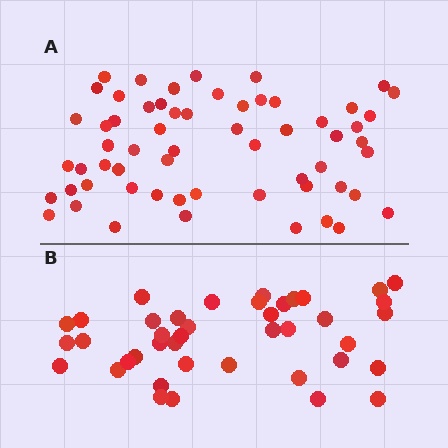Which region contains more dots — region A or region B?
Region A (the top region) has more dots.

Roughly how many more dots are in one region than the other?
Region A has approximately 20 more dots than region B.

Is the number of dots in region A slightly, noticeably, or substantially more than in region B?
Region A has substantially more. The ratio is roughly 1.5 to 1.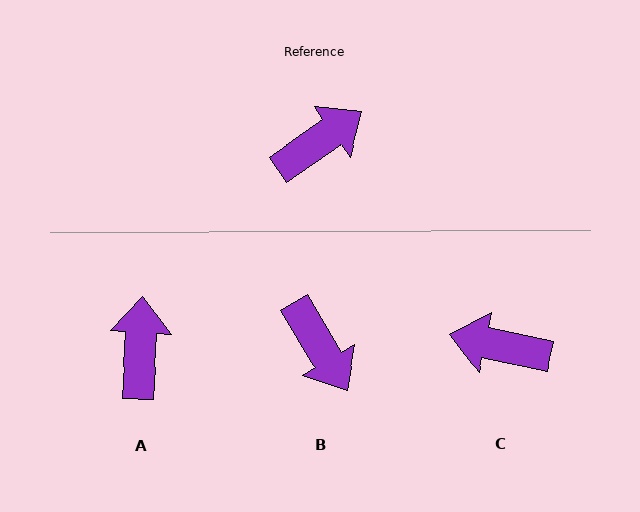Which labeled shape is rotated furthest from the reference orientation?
C, about 133 degrees away.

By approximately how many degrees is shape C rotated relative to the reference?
Approximately 133 degrees counter-clockwise.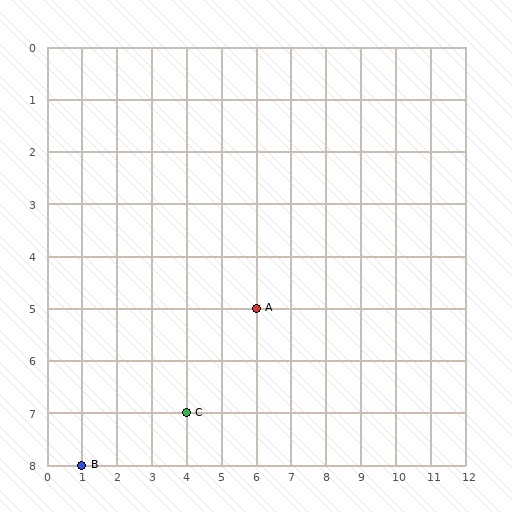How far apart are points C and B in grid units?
Points C and B are 3 columns and 1 row apart (about 3.2 grid units diagonally).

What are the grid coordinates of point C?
Point C is at grid coordinates (4, 7).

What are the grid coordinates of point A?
Point A is at grid coordinates (6, 5).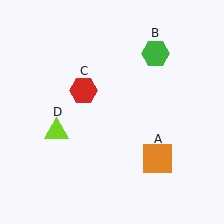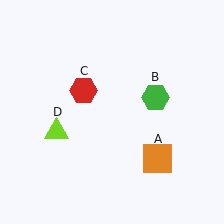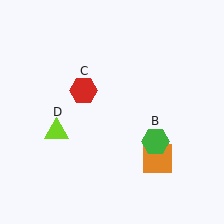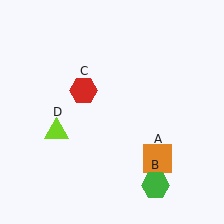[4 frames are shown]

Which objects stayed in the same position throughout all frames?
Orange square (object A) and red hexagon (object C) and lime triangle (object D) remained stationary.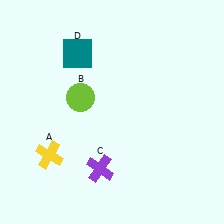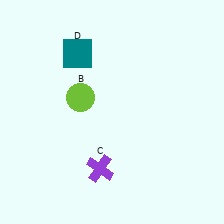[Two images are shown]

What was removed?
The yellow cross (A) was removed in Image 2.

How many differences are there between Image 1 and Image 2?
There is 1 difference between the two images.